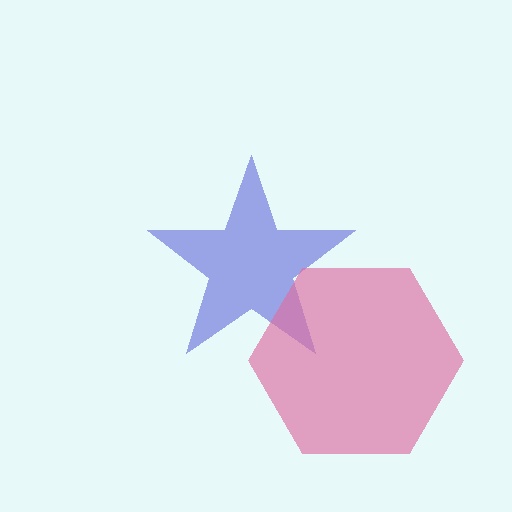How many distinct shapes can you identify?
There are 2 distinct shapes: a blue star, a pink hexagon.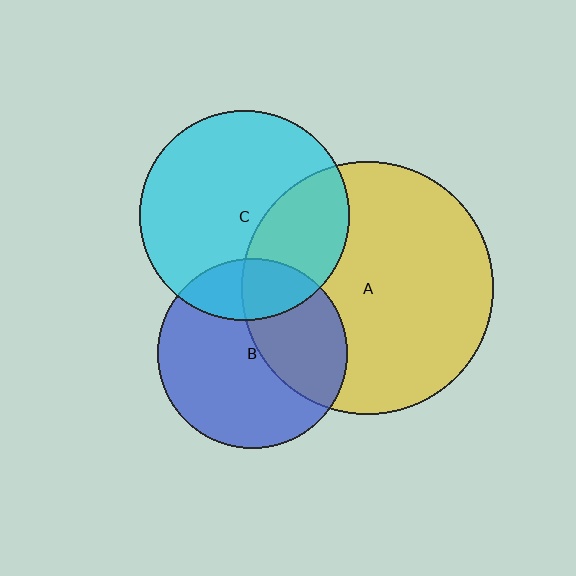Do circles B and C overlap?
Yes.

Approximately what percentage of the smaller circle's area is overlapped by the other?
Approximately 20%.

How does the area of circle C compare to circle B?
Approximately 1.2 times.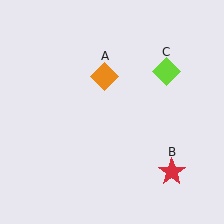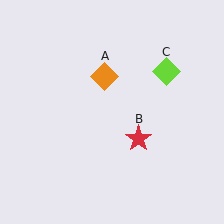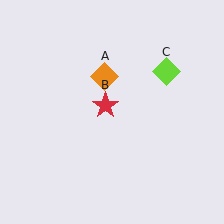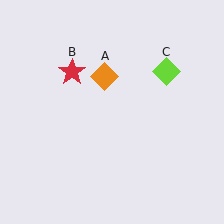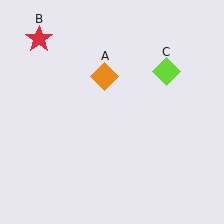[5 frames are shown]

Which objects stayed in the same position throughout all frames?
Orange diamond (object A) and lime diamond (object C) remained stationary.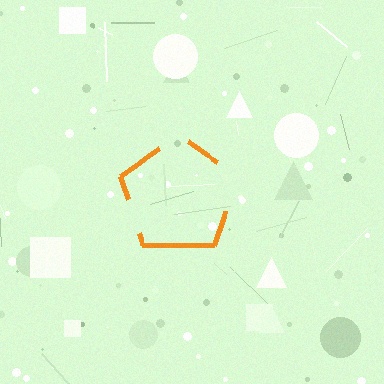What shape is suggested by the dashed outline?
The dashed outline suggests a pentagon.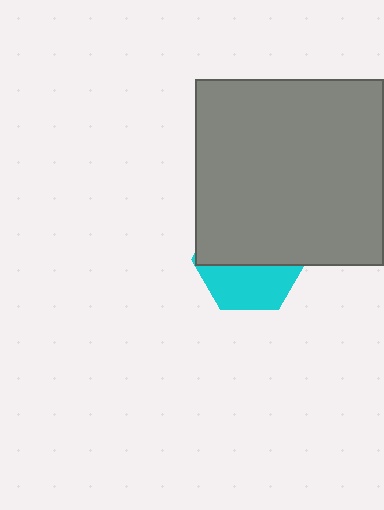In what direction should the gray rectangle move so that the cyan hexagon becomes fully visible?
The gray rectangle should move up. That is the shortest direction to clear the overlap and leave the cyan hexagon fully visible.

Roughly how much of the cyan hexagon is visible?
A small part of it is visible (roughly 42%).